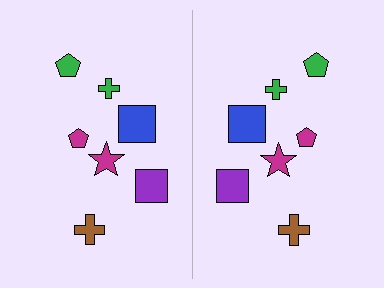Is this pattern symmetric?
Yes, this pattern has bilateral (reflection) symmetry.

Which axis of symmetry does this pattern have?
The pattern has a vertical axis of symmetry running through the center of the image.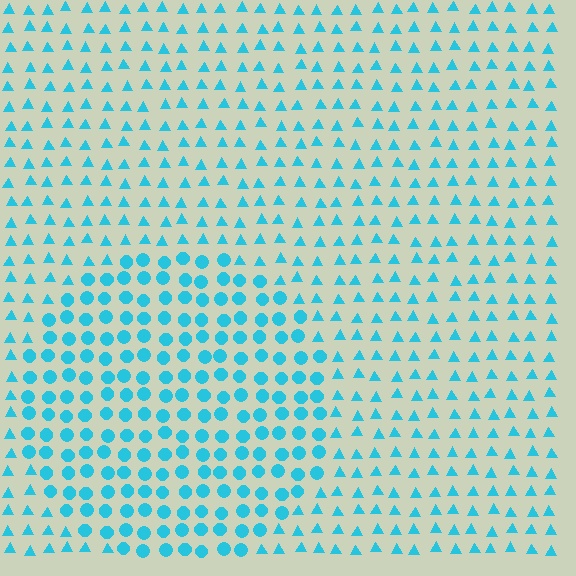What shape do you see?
I see a circle.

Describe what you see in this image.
The image is filled with small cyan elements arranged in a uniform grid. A circle-shaped region contains circles, while the surrounding area contains triangles. The boundary is defined purely by the change in element shape.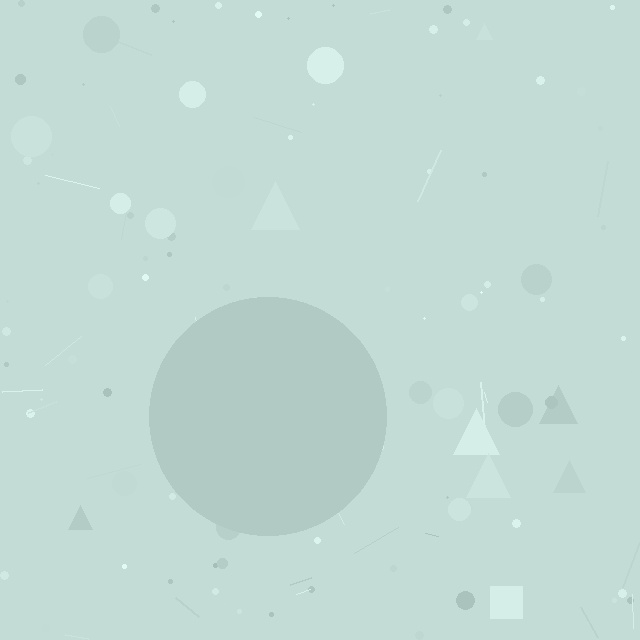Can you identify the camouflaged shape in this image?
The camouflaged shape is a circle.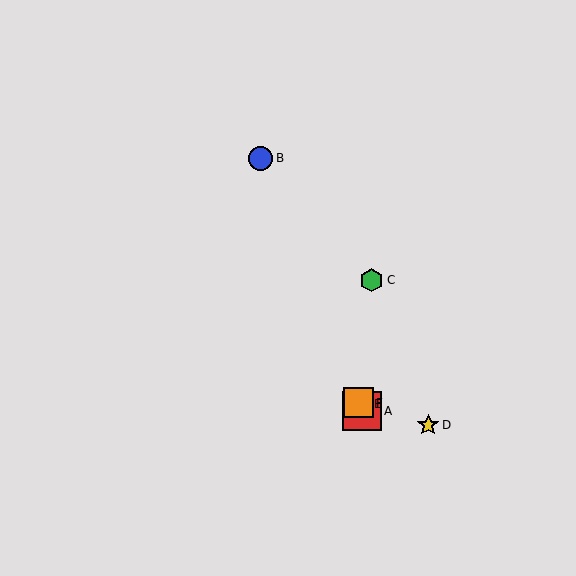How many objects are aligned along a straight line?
4 objects (A, B, E, F) are aligned along a straight line.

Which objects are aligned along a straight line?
Objects A, B, E, F are aligned along a straight line.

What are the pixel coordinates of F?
Object F is at (358, 403).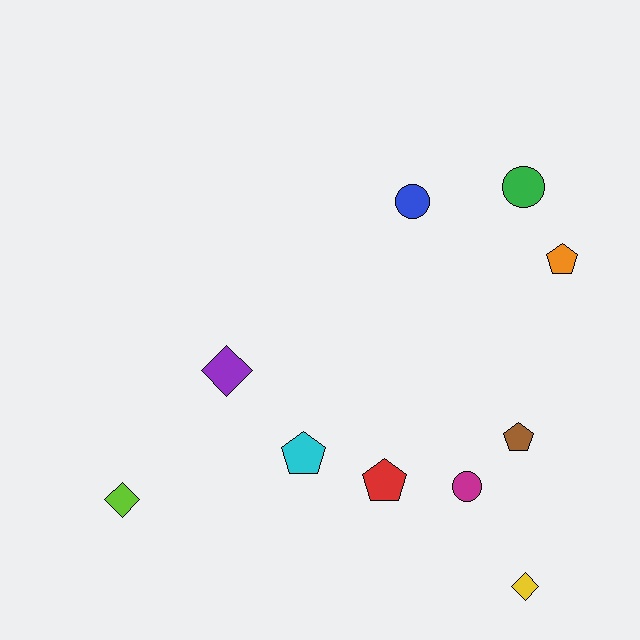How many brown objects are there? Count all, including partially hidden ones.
There is 1 brown object.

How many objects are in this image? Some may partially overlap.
There are 10 objects.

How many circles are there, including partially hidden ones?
There are 3 circles.